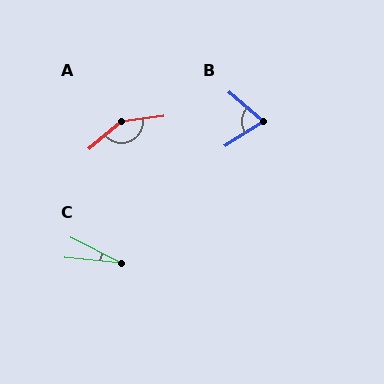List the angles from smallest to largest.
C (21°), B (73°), A (147°).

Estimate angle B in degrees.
Approximately 73 degrees.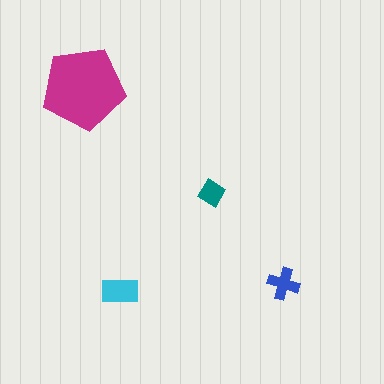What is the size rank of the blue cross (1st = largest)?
3rd.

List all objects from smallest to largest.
The teal diamond, the blue cross, the cyan rectangle, the magenta pentagon.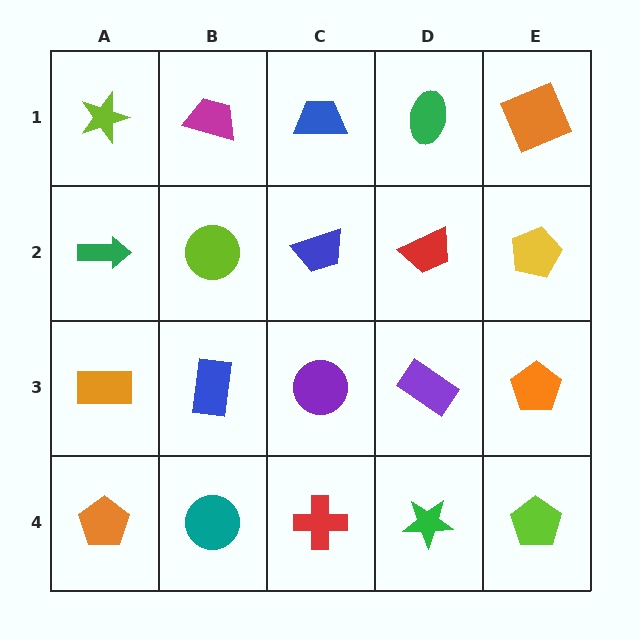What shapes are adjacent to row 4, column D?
A purple rectangle (row 3, column D), a red cross (row 4, column C), a lime pentagon (row 4, column E).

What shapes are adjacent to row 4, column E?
An orange pentagon (row 3, column E), a green star (row 4, column D).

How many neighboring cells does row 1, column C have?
3.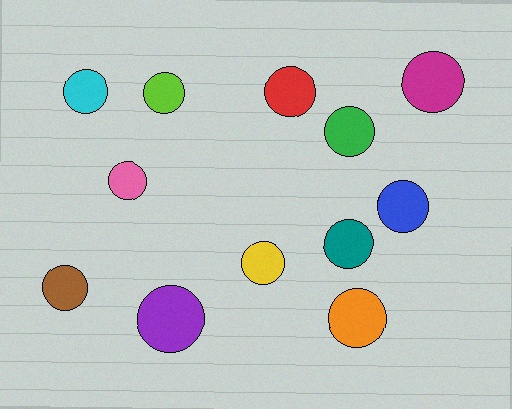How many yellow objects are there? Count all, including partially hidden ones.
There is 1 yellow object.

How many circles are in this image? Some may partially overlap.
There are 12 circles.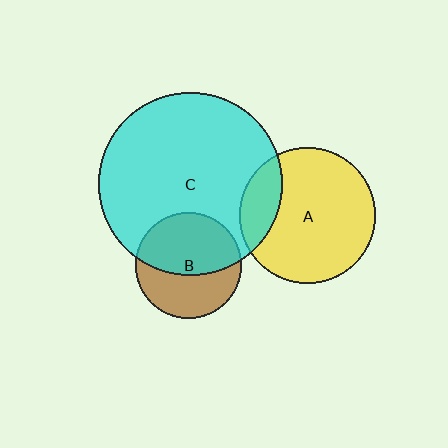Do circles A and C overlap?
Yes.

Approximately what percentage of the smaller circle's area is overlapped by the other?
Approximately 20%.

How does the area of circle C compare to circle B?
Approximately 3.0 times.